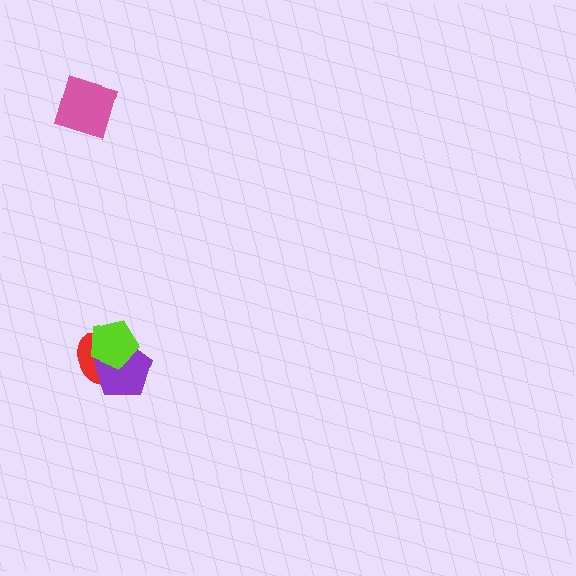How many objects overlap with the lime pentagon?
2 objects overlap with the lime pentagon.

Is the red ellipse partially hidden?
Yes, it is partially covered by another shape.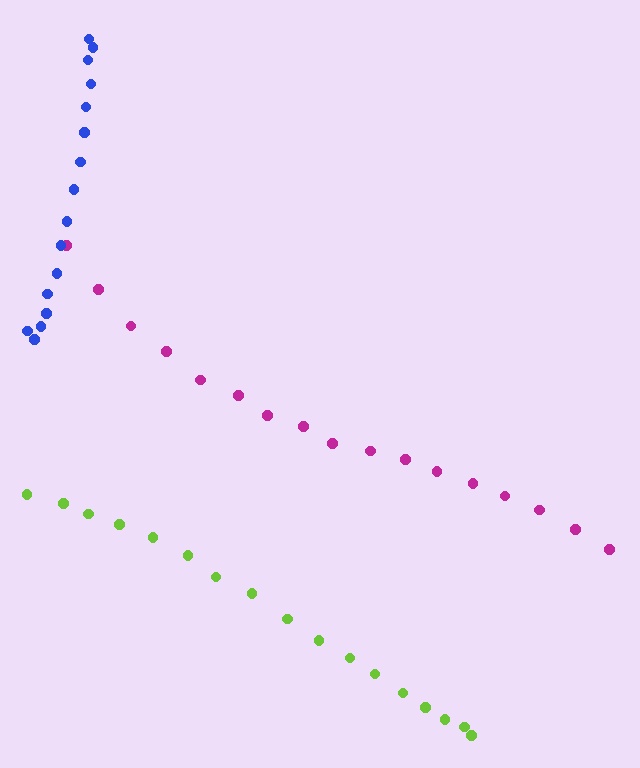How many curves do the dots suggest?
There are 3 distinct paths.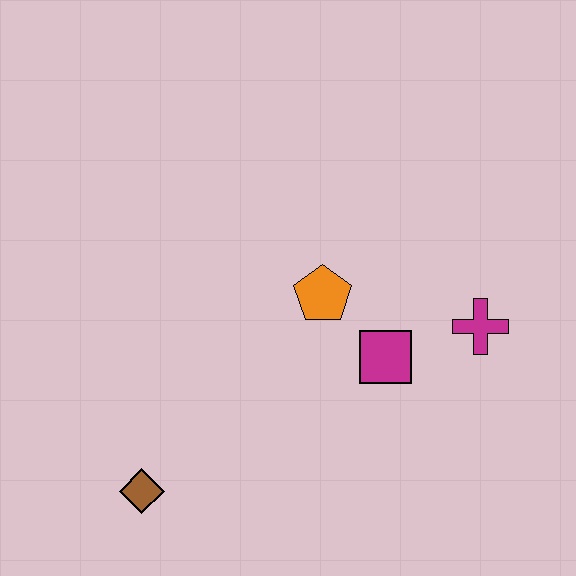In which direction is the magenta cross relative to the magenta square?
The magenta cross is to the right of the magenta square.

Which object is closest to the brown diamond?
The orange pentagon is closest to the brown diamond.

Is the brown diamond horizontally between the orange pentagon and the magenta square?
No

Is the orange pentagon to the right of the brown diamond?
Yes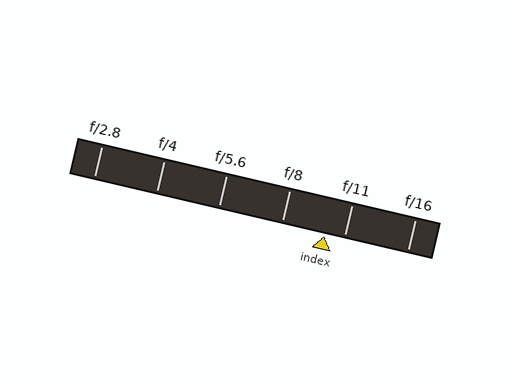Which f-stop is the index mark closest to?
The index mark is closest to f/11.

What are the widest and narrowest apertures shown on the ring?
The widest aperture shown is f/2.8 and the narrowest is f/16.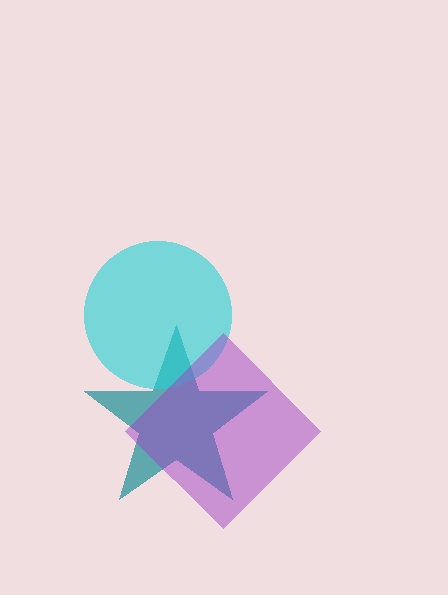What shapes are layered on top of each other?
The layered shapes are: a teal star, a cyan circle, a purple diamond.